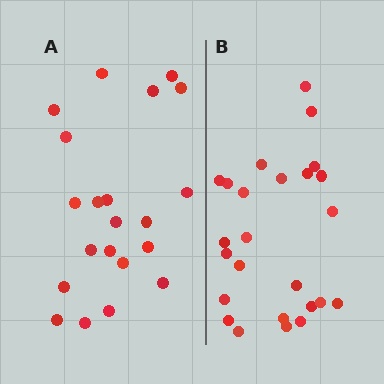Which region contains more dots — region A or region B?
Region B (the right region) has more dots.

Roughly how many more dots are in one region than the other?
Region B has about 4 more dots than region A.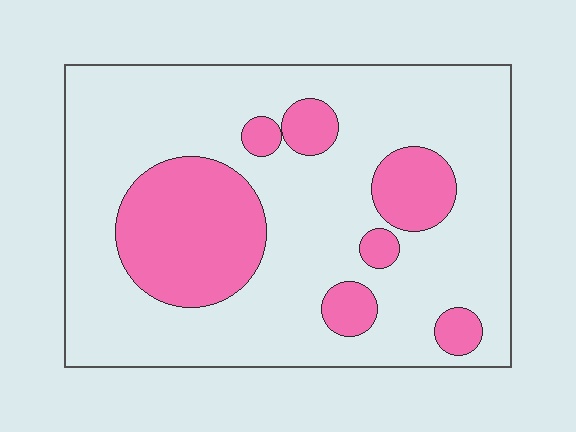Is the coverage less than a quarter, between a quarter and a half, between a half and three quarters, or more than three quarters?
Less than a quarter.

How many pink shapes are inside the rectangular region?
7.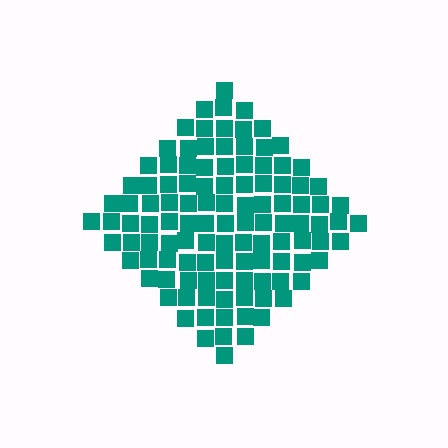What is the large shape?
The large shape is a diamond.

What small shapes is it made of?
It is made of small squares.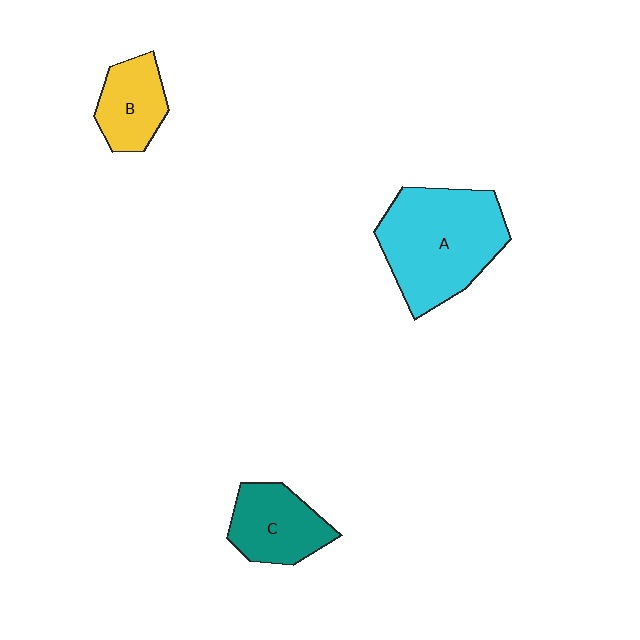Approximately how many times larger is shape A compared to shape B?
Approximately 2.2 times.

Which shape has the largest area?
Shape A (cyan).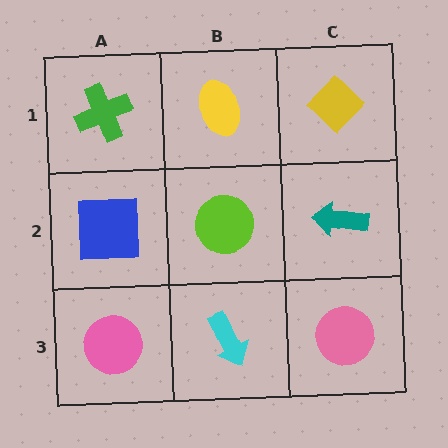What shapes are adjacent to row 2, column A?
A green cross (row 1, column A), a pink circle (row 3, column A), a lime circle (row 2, column B).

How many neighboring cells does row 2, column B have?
4.